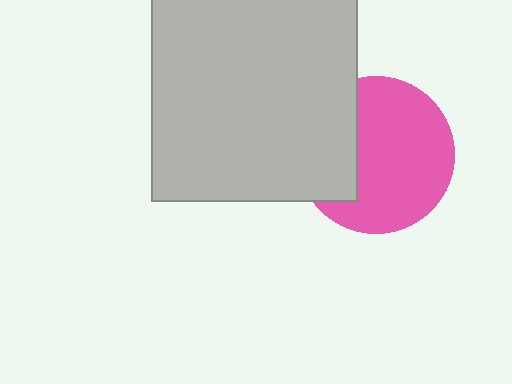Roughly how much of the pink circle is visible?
Most of it is visible (roughly 69%).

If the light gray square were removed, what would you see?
You would see the complete pink circle.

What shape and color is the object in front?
The object in front is a light gray square.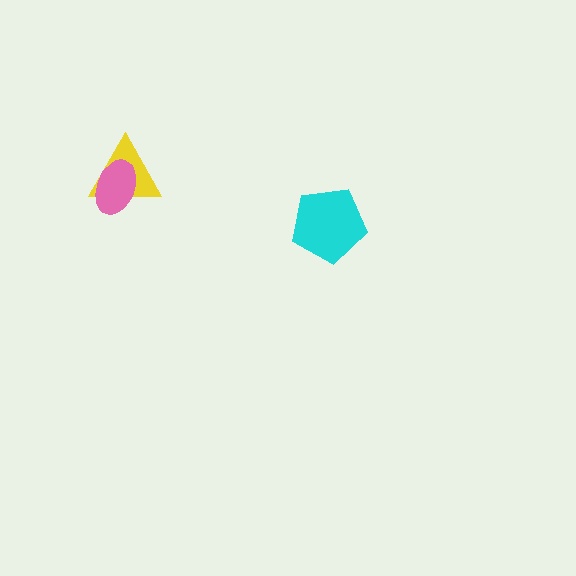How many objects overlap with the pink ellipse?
1 object overlaps with the pink ellipse.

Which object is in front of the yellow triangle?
The pink ellipse is in front of the yellow triangle.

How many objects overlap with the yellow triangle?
1 object overlaps with the yellow triangle.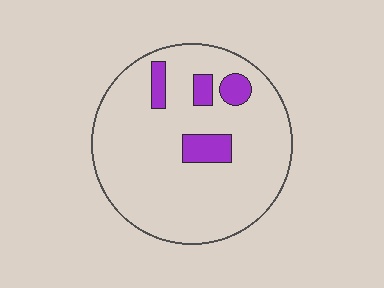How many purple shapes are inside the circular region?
4.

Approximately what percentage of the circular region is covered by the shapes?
Approximately 10%.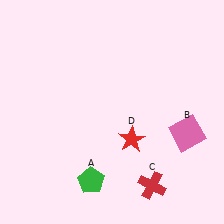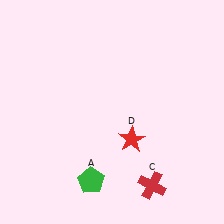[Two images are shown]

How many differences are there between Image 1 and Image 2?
There is 1 difference between the two images.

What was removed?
The pink square (B) was removed in Image 2.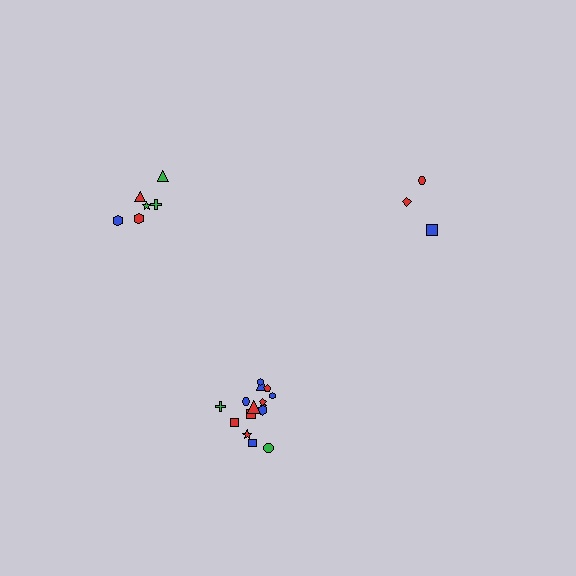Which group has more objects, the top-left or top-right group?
The top-left group.